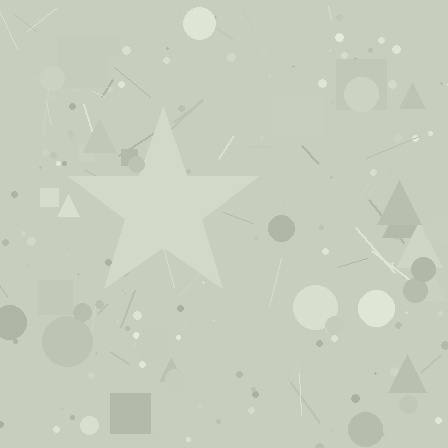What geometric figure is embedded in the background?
A star is embedded in the background.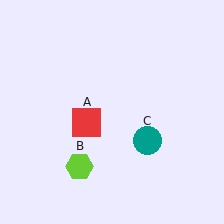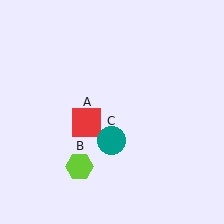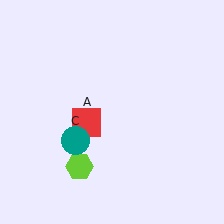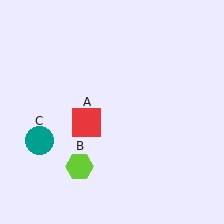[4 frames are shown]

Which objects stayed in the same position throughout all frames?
Red square (object A) and lime hexagon (object B) remained stationary.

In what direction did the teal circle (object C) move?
The teal circle (object C) moved left.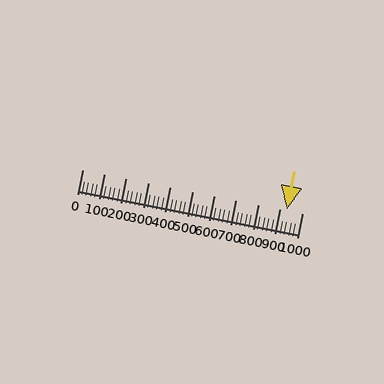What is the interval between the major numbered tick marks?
The major tick marks are spaced 100 units apart.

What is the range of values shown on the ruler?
The ruler shows values from 0 to 1000.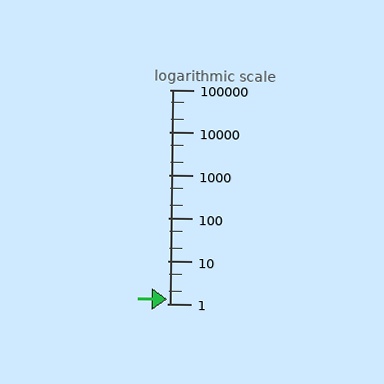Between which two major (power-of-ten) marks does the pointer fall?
The pointer is between 1 and 10.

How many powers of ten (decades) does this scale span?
The scale spans 5 decades, from 1 to 100000.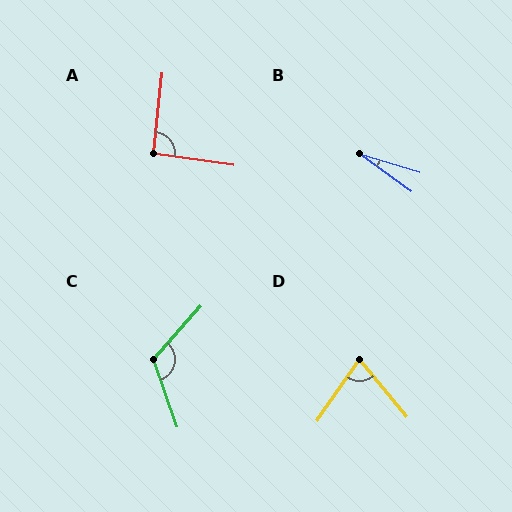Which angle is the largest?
C, at approximately 119 degrees.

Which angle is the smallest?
B, at approximately 19 degrees.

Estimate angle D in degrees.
Approximately 74 degrees.